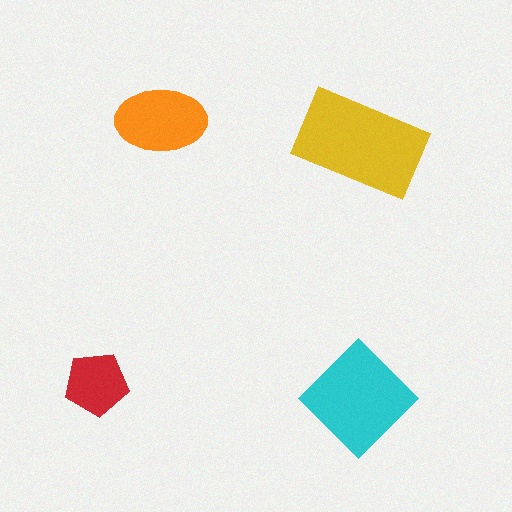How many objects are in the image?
There are 4 objects in the image.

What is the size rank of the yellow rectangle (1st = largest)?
1st.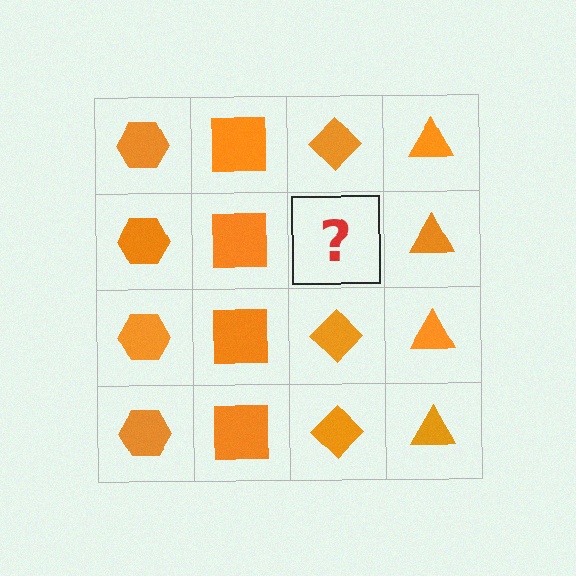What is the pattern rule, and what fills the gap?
The rule is that each column has a consistent shape. The gap should be filled with an orange diamond.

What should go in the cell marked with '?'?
The missing cell should contain an orange diamond.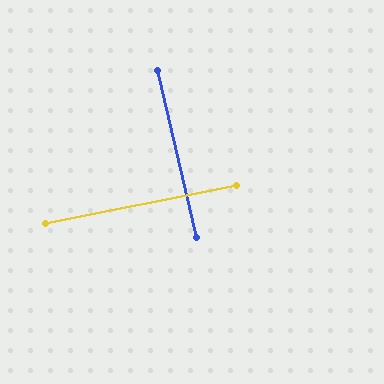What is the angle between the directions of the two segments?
Approximately 88 degrees.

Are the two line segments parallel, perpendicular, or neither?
Perpendicular — they meet at approximately 88°.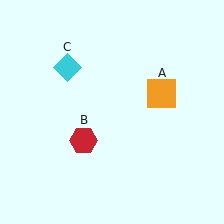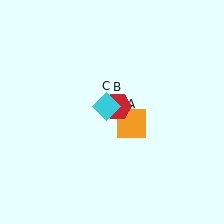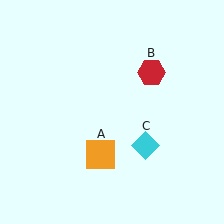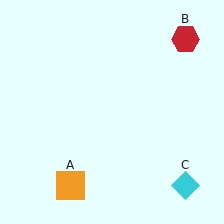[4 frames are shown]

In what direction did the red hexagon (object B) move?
The red hexagon (object B) moved up and to the right.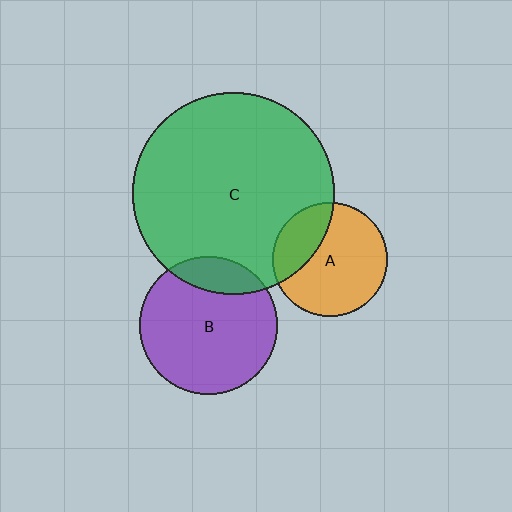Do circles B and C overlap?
Yes.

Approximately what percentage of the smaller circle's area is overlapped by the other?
Approximately 15%.